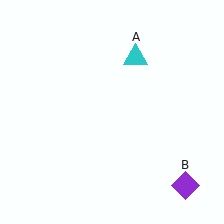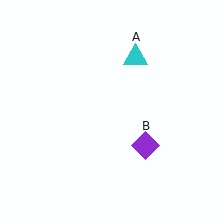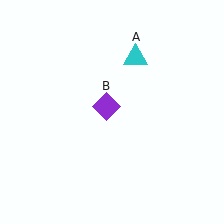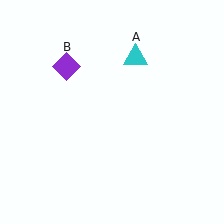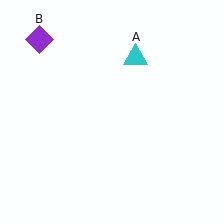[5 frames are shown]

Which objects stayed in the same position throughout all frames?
Cyan triangle (object A) remained stationary.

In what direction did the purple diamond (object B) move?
The purple diamond (object B) moved up and to the left.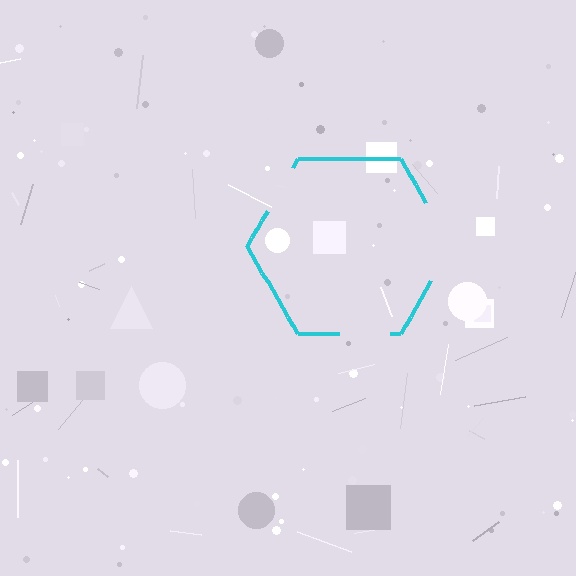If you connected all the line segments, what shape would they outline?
They would outline a hexagon.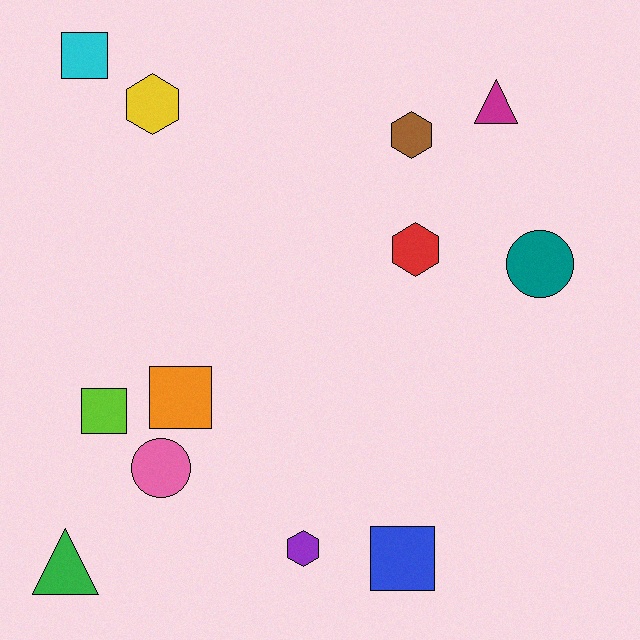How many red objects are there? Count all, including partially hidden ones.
There is 1 red object.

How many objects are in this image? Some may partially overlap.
There are 12 objects.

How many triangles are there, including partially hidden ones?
There are 2 triangles.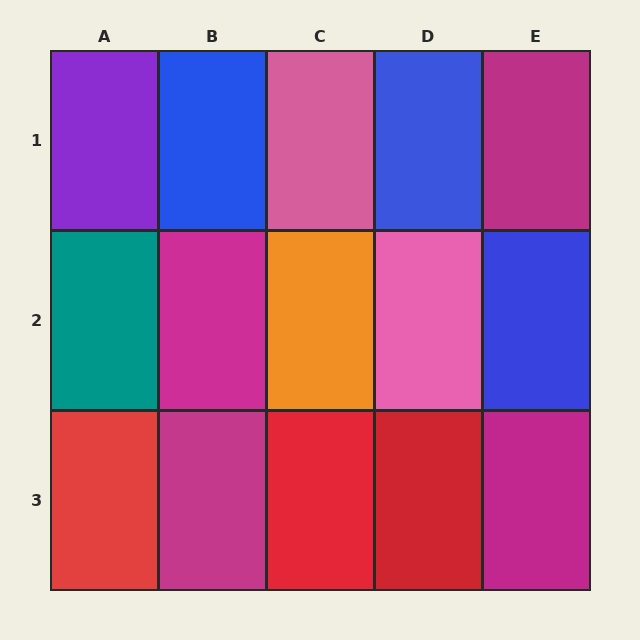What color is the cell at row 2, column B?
Magenta.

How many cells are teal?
1 cell is teal.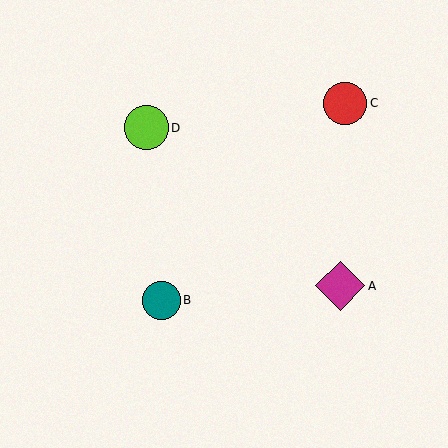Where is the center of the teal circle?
The center of the teal circle is at (161, 300).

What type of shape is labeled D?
Shape D is a lime circle.